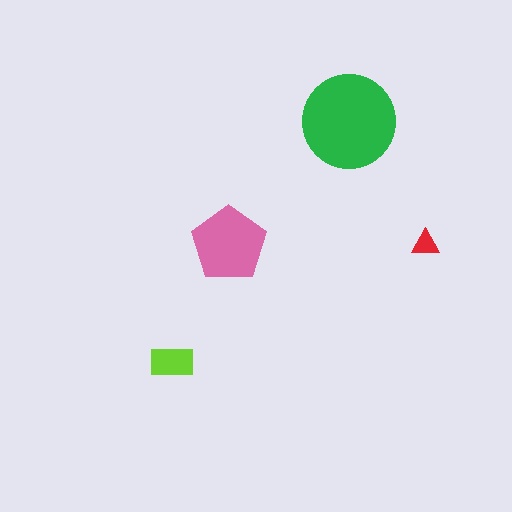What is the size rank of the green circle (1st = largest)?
1st.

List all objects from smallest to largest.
The red triangle, the lime rectangle, the pink pentagon, the green circle.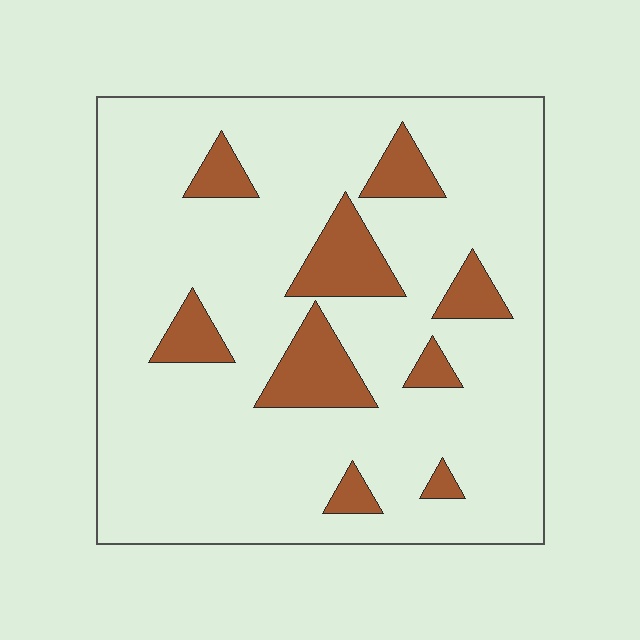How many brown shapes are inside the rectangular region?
9.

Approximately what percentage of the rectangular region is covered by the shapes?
Approximately 15%.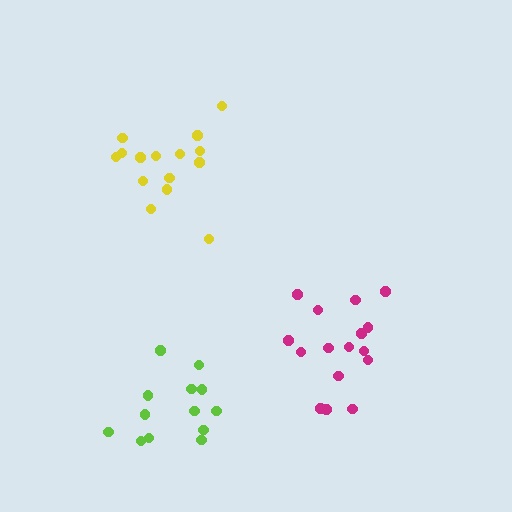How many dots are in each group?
Group 1: 16 dots, Group 2: 15 dots, Group 3: 13 dots (44 total).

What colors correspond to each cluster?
The clusters are colored: magenta, yellow, lime.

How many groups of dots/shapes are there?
There are 3 groups.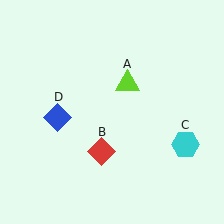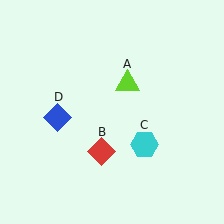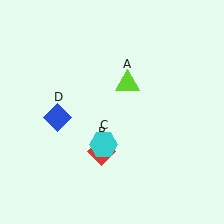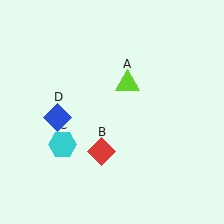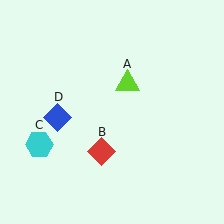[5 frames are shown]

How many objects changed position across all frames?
1 object changed position: cyan hexagon (object C).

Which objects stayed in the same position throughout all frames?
Lime triangle (object A) and red diamond (object B) and blue diamond (object D) remained stationary.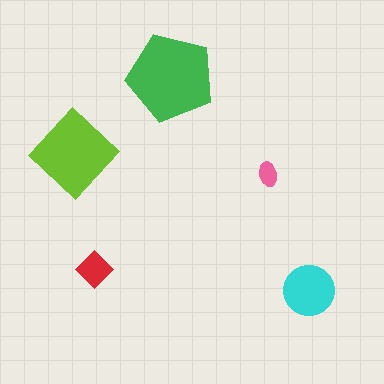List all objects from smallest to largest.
The pink ellipse, the red diamond, the cyan circle, the lime diamond, the green pentagon.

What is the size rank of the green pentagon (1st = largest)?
1st.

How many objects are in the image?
There are 5 objects in the image.